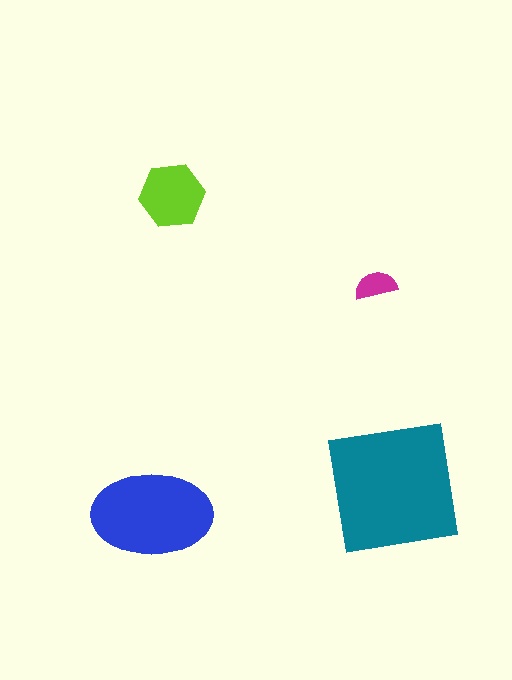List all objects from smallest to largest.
The magenta semicircle, the lime hexagon, the blue ellipse, the teal square.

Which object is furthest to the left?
The blue ellipse is leftmost.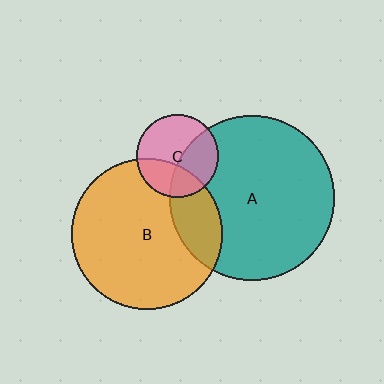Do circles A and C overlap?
Yes.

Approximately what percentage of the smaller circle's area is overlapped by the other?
Approximately 40%.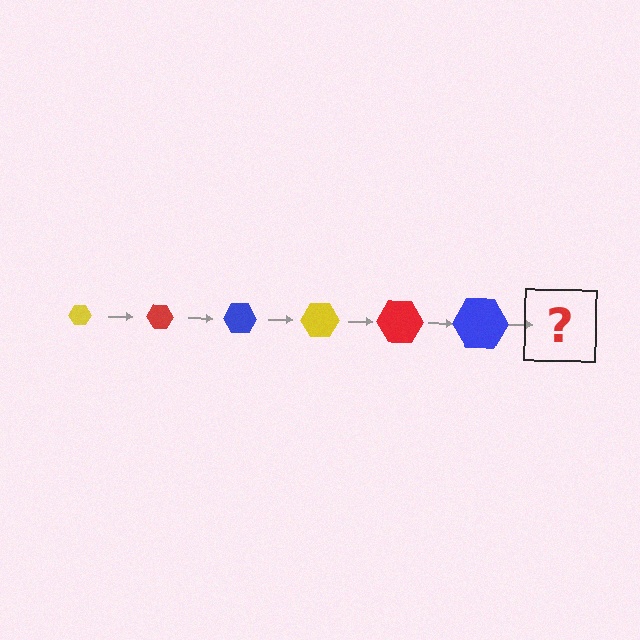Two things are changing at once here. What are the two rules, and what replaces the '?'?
The two rules are that the hexagon grows larger each step and the color cycles through yellow, red, and blue. The '?' should be a yellow hexagon, larger than the previous one.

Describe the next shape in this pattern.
It should be a yellow hexagon, larger than the previous one.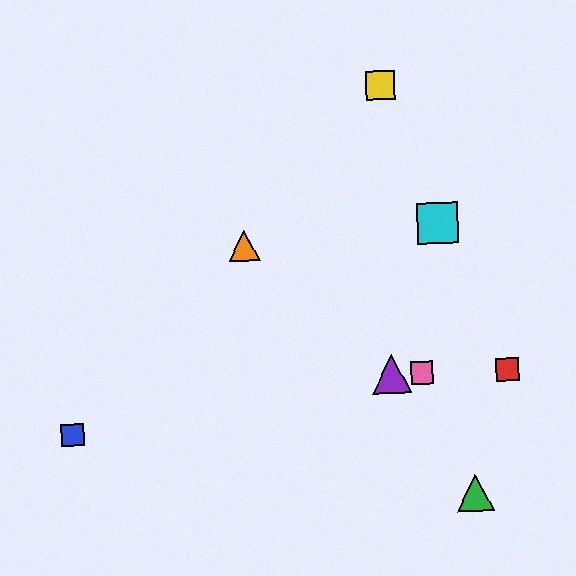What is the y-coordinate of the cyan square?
The cyan square is at y≈223.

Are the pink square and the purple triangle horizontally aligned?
Yes, both are at y≈373.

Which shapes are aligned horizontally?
The red square, the purple triangle, the pink square are aligned horizontally.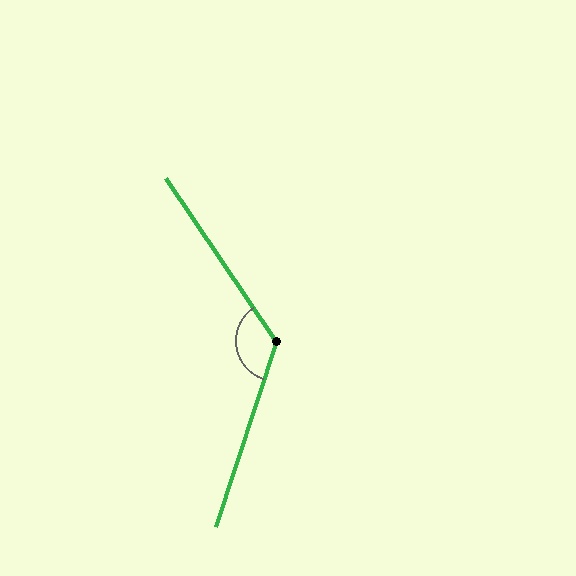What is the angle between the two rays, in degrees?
Approximately 128 degrees.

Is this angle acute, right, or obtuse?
It is obtuse.